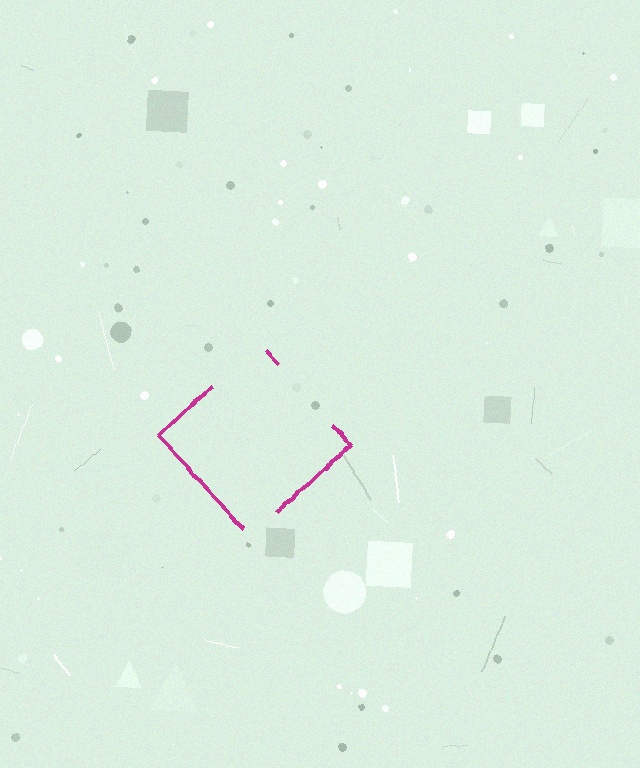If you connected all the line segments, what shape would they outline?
They would outline a diamond.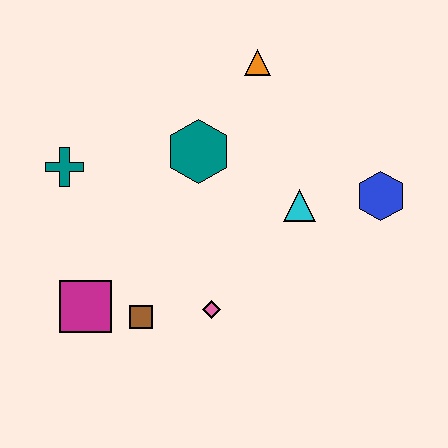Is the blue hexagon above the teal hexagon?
No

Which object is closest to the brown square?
The magenta square is closest to the brown square.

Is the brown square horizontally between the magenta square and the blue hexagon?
Yes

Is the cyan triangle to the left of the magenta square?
No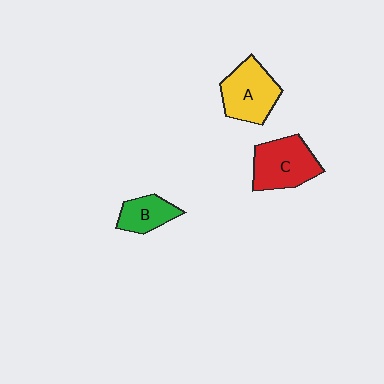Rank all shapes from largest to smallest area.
From largest to smallest: C (red), A (yellow), B (green).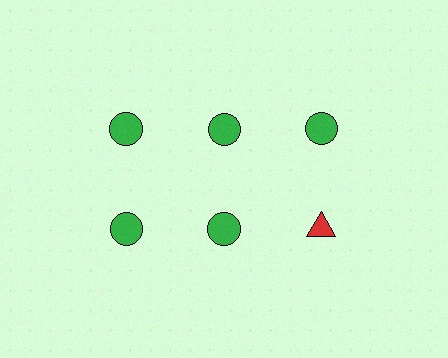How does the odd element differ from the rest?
It differs in both color (red instead of green) and shape (triangle instead of circle).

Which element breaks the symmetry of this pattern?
The red triangle in the second row, center column breaks the symmetry. All other shapes are green circles.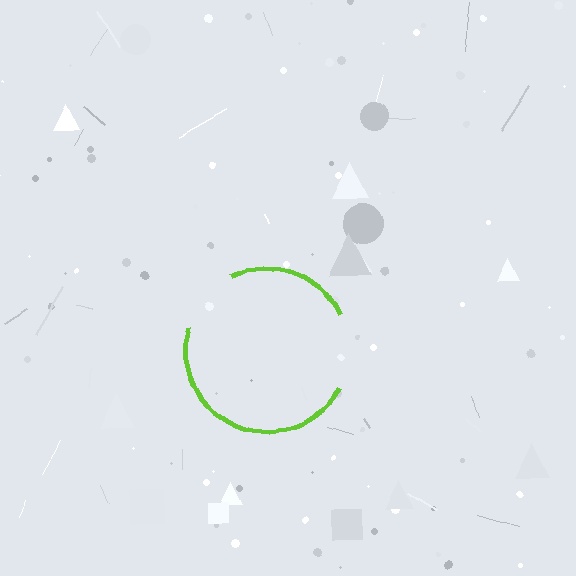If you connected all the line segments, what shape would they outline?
They would outline a circle.